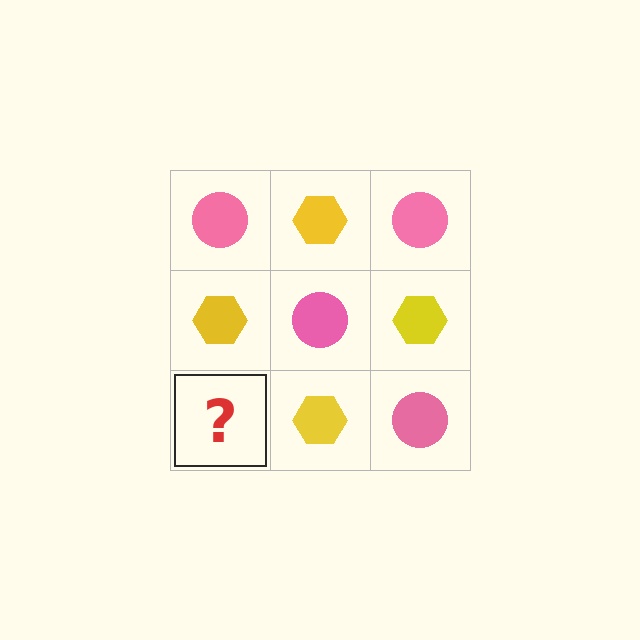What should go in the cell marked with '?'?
The missing cell should contain a pink circle.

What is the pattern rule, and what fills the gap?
The rule is that it alternates pink circle and yellow hexagon in a checkerboard pattern. The gap should be filled with a pink circle.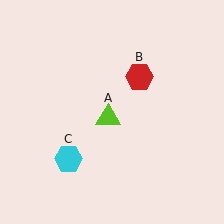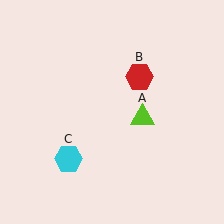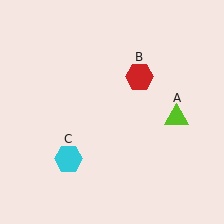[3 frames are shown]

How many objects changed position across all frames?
1 object changed position: lime triangle (object A).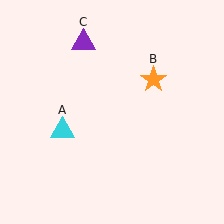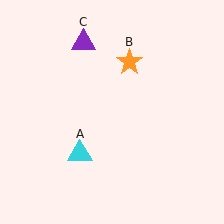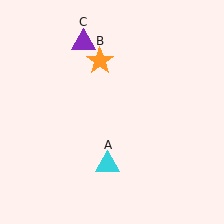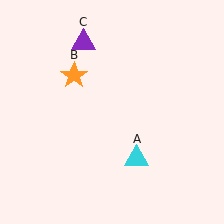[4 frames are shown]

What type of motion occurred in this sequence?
The cyan triangle (object A), orange star (object B) rotated counterclockwise around the center of the scene.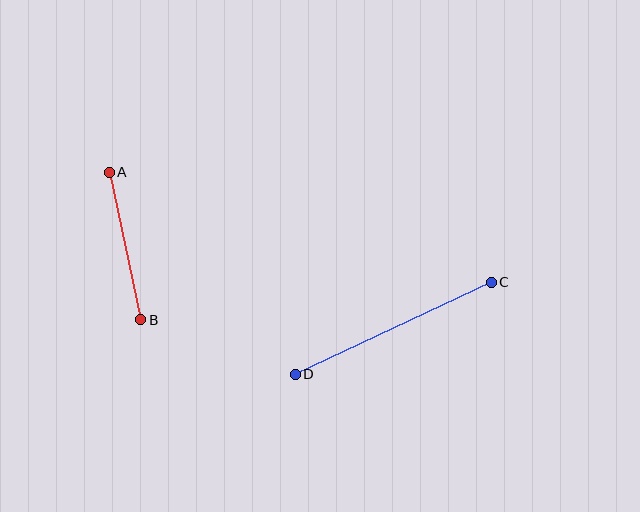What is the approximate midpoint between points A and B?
The midpoint is at approximately (125, 246) pixels.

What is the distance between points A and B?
The distance is approximately 150 pixels.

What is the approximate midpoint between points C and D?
The midpoint is at approximately (393, 328) pixels.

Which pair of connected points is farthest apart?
Points C and D are farthest apart.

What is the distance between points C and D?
The distance is approximately 216 pixels.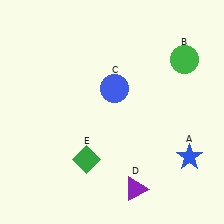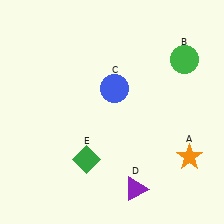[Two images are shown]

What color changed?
The star (A) changed from blue in Image 1 to orange in Image 2.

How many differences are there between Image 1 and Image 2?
There is 1 difference between the two images.